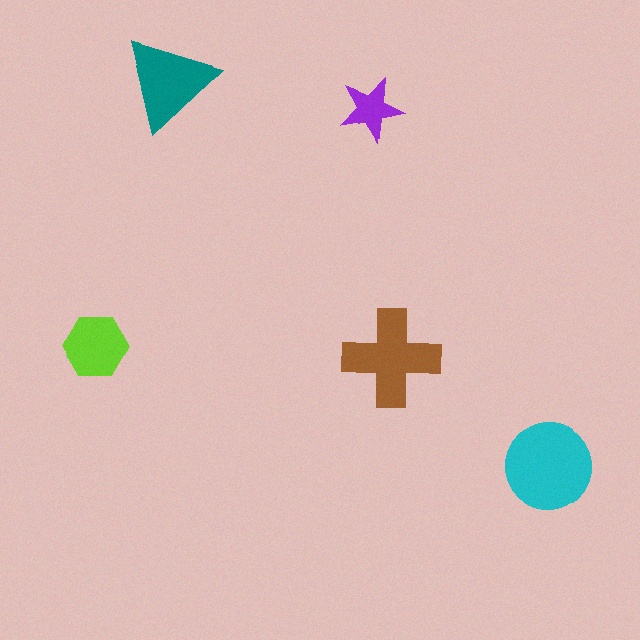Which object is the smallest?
The purple star.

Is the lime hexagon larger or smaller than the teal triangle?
Smaller.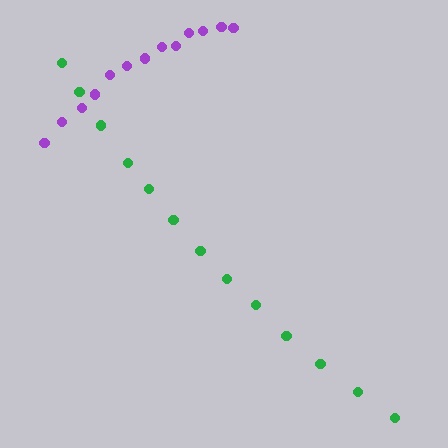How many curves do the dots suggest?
There are 2 distinct paths.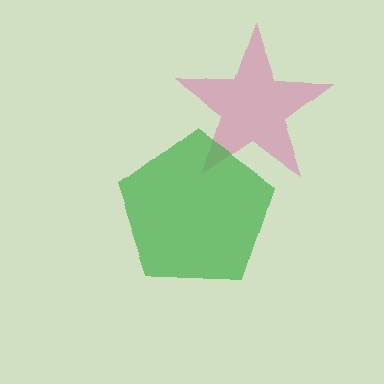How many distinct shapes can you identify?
There are 2 distinct shapes: a pink star, a green pentagon.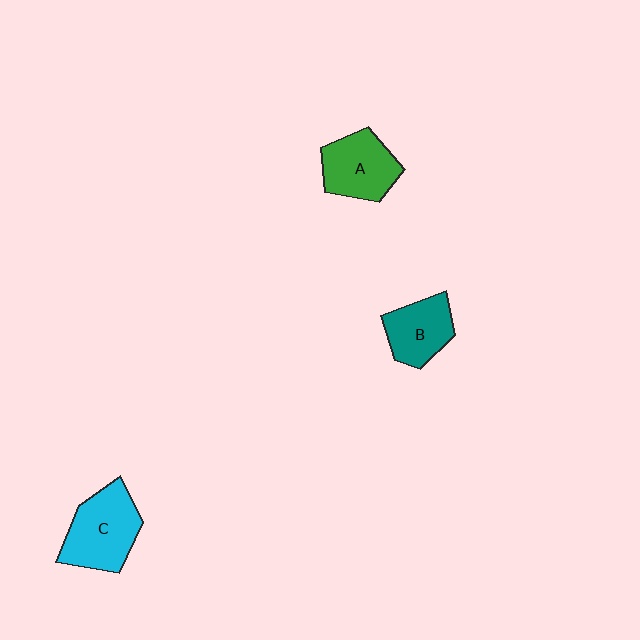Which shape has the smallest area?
Shape B (teal).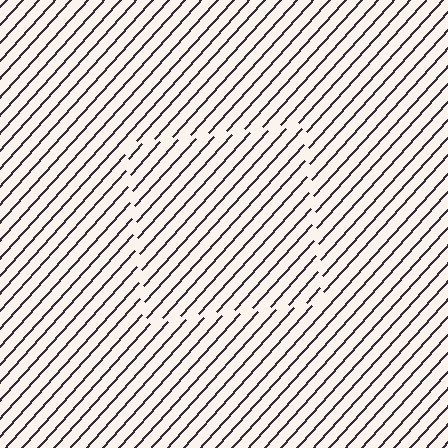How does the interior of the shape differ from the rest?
The interior of the shape contains the same grating, shifted by half a period — the contour is defined by the phase discontinuity where line-ends from the inner and outer gratings abut.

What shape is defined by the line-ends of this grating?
An illusory square. The interior of the shape contains the same grating, shifted by half a period — the contour is defined by the phase discontinuity where line-ends from the inner and outer gratings abut.